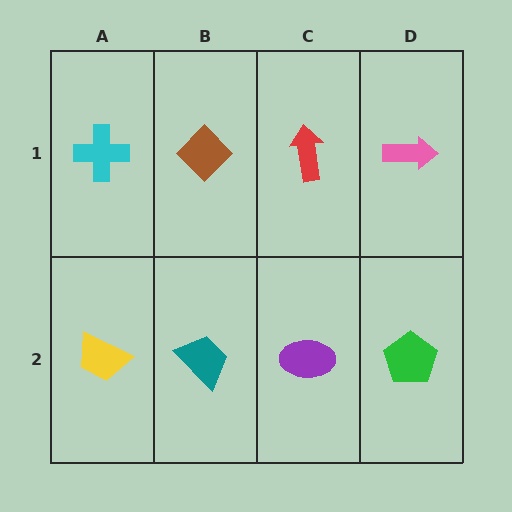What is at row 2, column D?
A green pentagon.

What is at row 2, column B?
A teal trapezoid.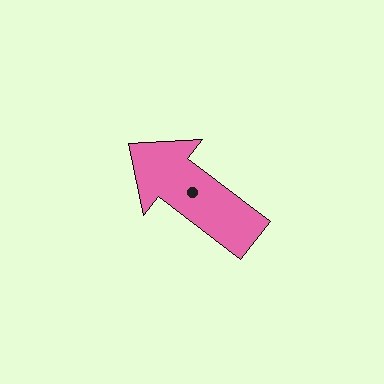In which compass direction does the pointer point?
Northwest.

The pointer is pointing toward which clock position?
Roughly 10 o'clock.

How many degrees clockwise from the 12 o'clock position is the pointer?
Approximately 308 degrees.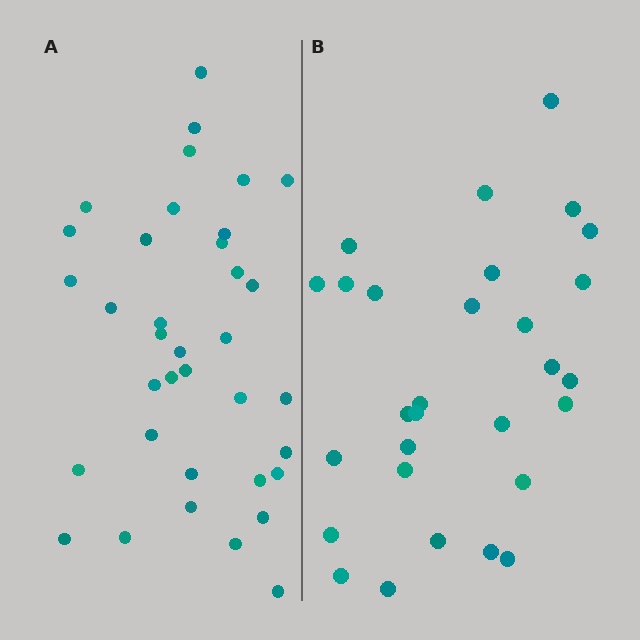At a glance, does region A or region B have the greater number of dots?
Region A (the left region) has more dots.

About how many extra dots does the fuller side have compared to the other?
Region A has roughly 8 or so more dots than region B.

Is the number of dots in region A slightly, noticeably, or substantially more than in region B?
Region A has only slightly more — the two regions are fairly close. The ratio is roughly 1.2 to 1.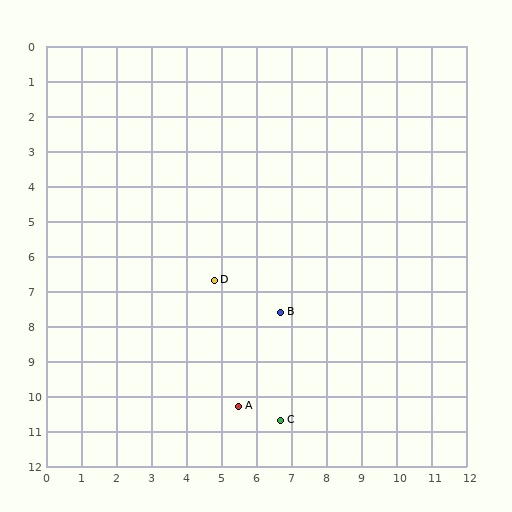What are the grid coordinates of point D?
Point D is at approximately (4.8, 6.7).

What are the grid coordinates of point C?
Point C is at approximately (6.7, 10.7).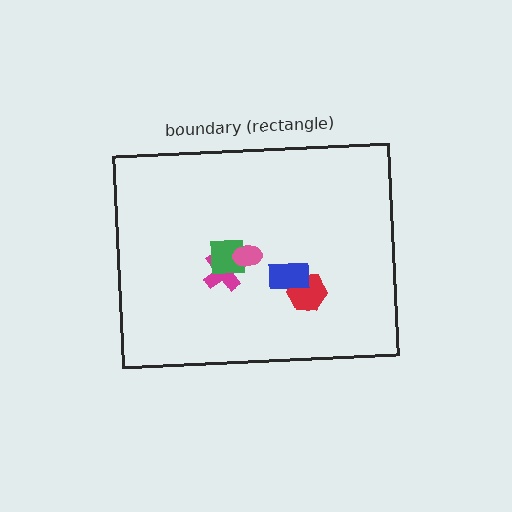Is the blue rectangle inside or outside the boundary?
Inside.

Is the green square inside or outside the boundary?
Inside.